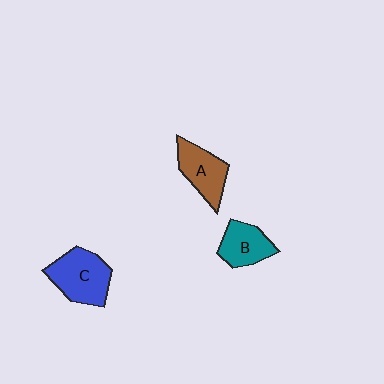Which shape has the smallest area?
Shape B (teal).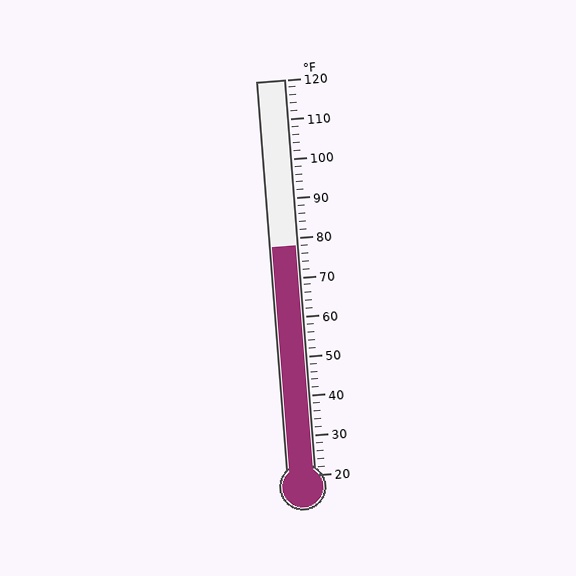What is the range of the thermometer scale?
The thermometer scale ranges from 20°F to 120°F.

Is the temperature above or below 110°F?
The temperature is below 110°F.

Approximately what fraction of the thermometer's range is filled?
The thermometer is filled to approximately 60% of its range.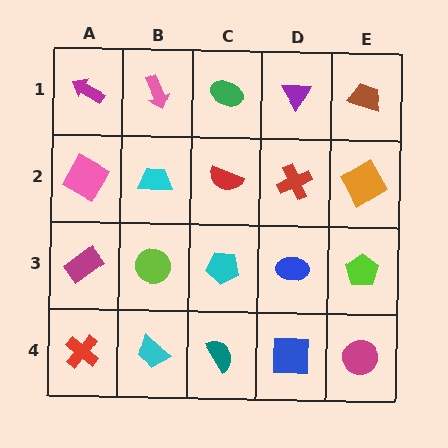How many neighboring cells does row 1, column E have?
2.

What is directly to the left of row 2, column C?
A cyan trapezoid.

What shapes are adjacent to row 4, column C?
A cyan pentagon (row 3, column C), a cyan trapezoid (row 4, column B), a blue square (row 4, column D).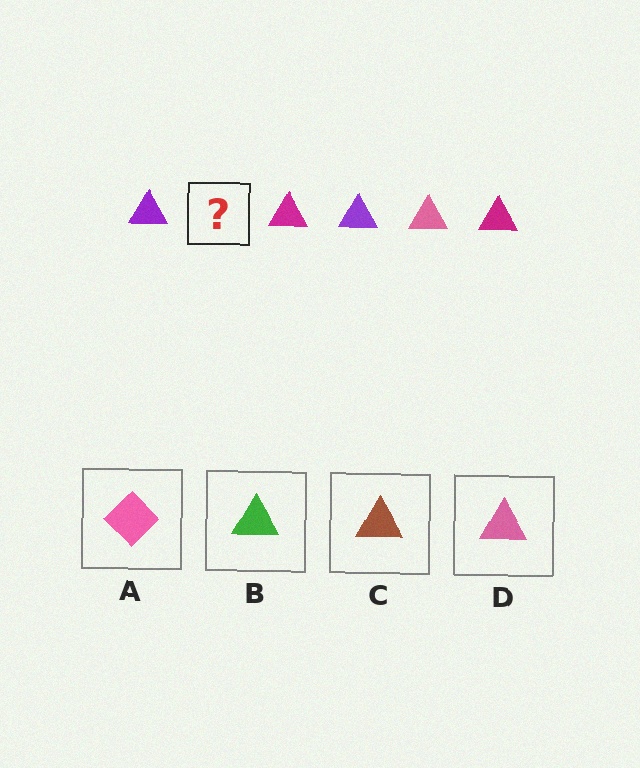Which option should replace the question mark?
Option D.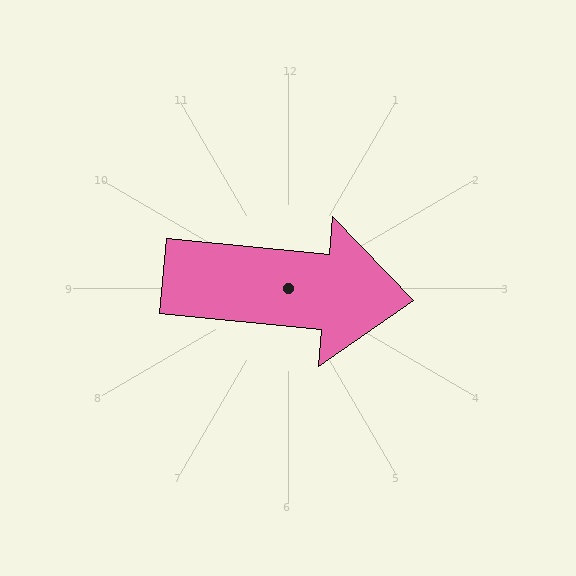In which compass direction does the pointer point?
East.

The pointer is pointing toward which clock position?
Roughly 3 o'clock.